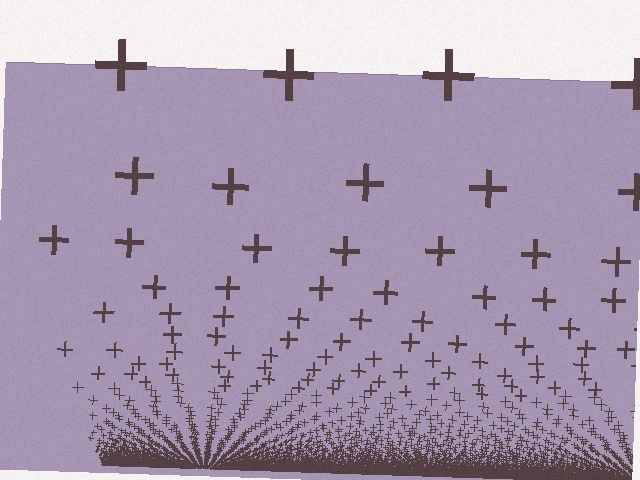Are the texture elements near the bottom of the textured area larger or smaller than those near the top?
Smaller. The gradient is inverted — elements near the bottom are smaller and denser.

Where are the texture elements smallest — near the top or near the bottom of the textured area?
Near the bottom.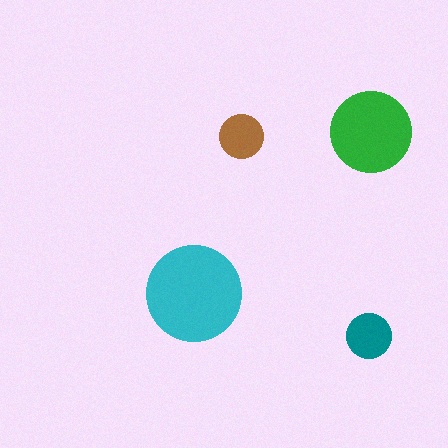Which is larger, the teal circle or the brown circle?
The teal one.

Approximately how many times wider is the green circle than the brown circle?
About 2 times wider.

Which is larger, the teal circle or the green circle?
The green one.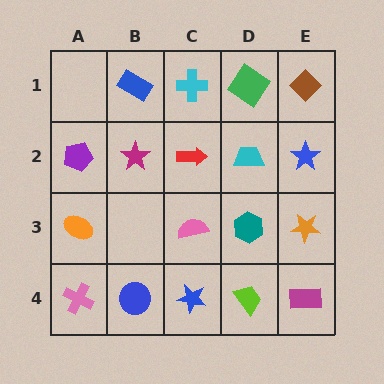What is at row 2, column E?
A blue star.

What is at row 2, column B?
A magenta star.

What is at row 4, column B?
A blue circle.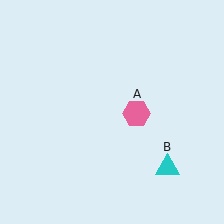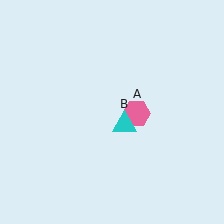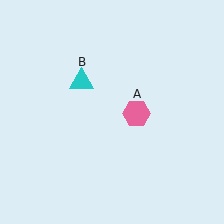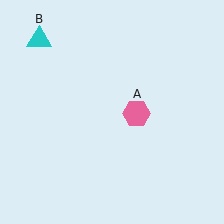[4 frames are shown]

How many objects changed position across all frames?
1 object changed position: cyan triangle (object B).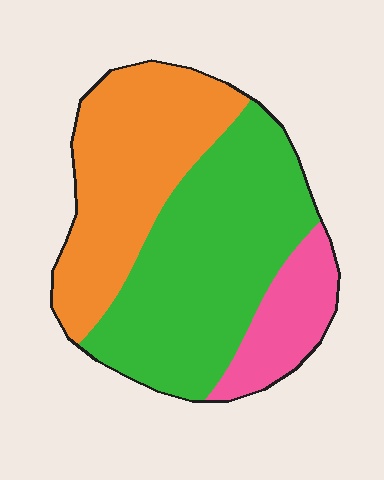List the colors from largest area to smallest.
From largest to smallest: green, orange, pink.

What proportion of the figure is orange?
Orange takes up between a quarter and a half of the figure.